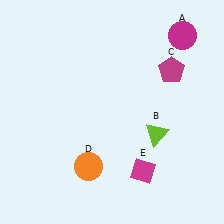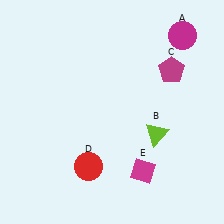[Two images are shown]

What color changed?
The circle (D) changed from orange in Image 1 to red in Image 2.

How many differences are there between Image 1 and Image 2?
There is 1 difference between the two images.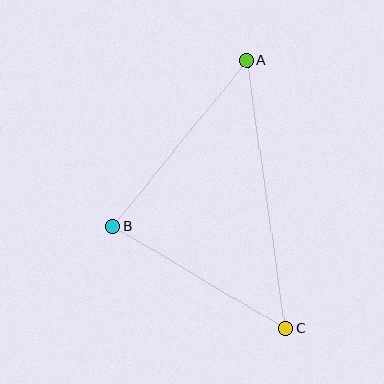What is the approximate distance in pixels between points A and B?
The distance between A and B is approximately 212 pixels.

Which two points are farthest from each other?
Points A and C are farthest from each other.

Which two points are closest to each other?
Points B and C are closest to each other.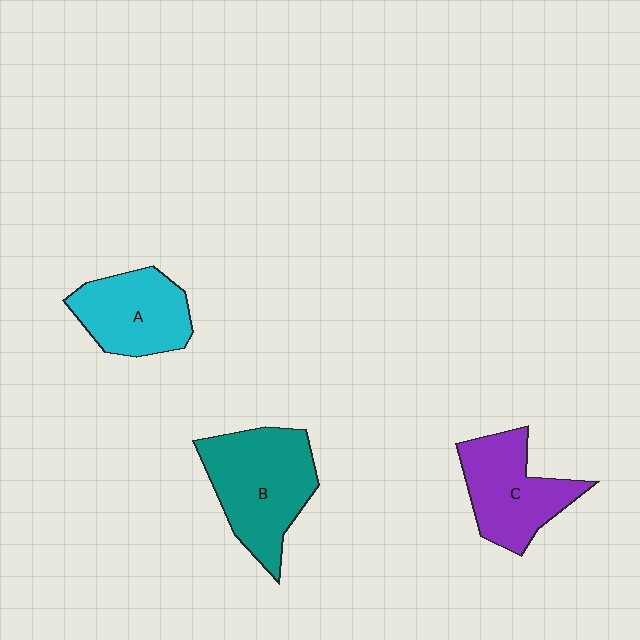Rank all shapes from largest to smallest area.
From largest to smallest: B (teal), C (purple), A (cyan).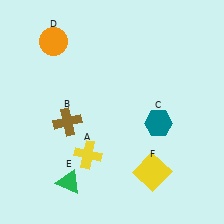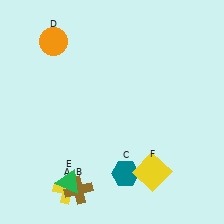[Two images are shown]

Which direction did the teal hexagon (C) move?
The teal hexagon (C) moved down.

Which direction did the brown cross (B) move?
The brown cross (B) moved down.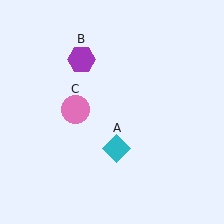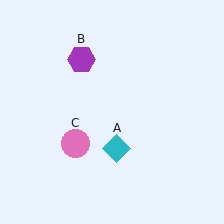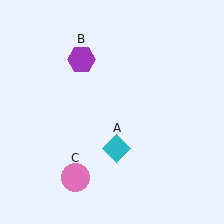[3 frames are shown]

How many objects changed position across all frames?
1 object changed position: pink circle (object C).